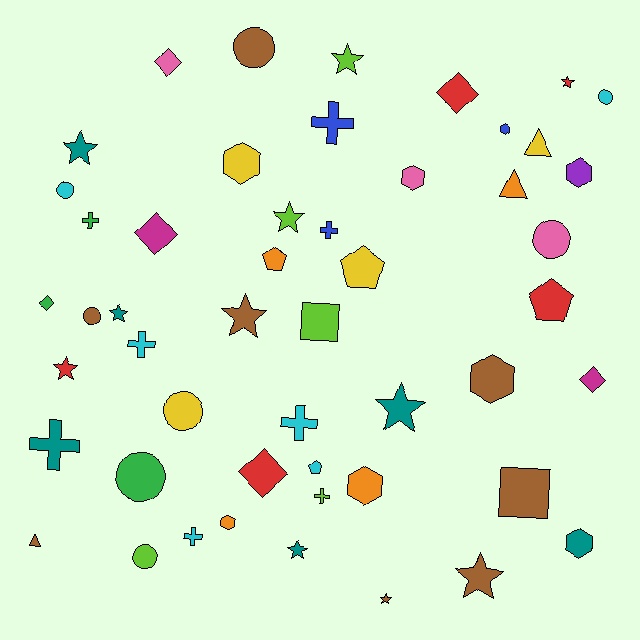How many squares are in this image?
There are 2 squares.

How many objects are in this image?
There are 50 objects.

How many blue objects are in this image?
There are 3 blue objects.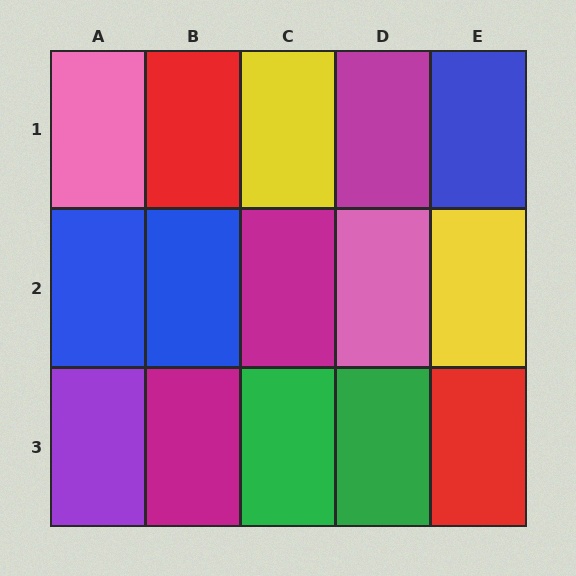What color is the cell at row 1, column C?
Yellow.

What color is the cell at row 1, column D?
Magenta.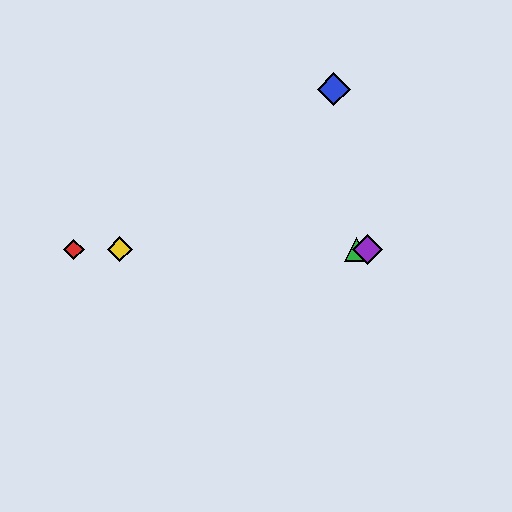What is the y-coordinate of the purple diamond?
The purple diamond is at y≈249.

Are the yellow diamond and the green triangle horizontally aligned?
Yes, both are at y≈249.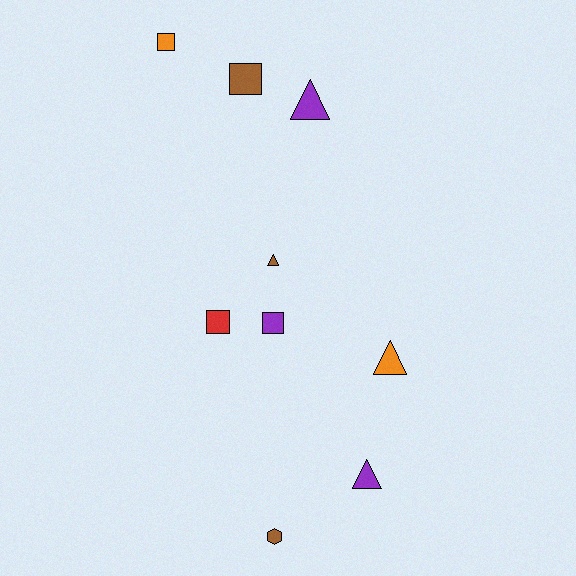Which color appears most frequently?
Brown, with 3 objects.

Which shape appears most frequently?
Triangle, with 4 objects.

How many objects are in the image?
There are 9 objects.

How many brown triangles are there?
There is 1 brown triangle.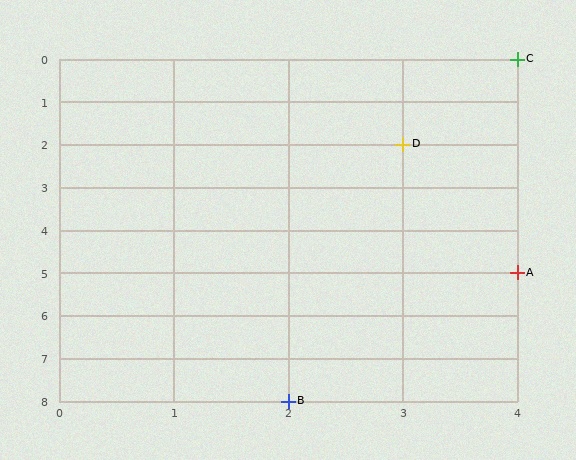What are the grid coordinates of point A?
Point A is at grid coordinates (4, 5).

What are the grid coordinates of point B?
Point B is at grid coordinates (2, 8).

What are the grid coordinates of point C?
Point C is at grid coordinates (4, 0).